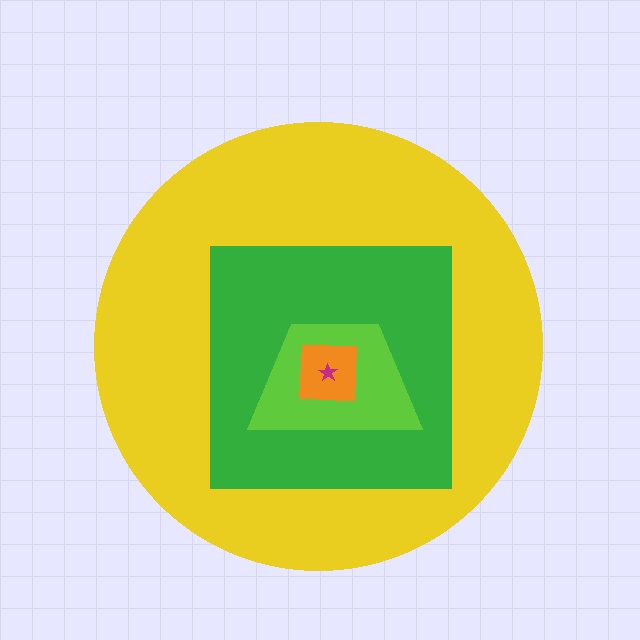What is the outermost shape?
The yellow circle.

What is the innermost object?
The magenta star.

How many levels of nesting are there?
5.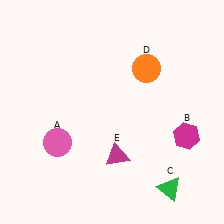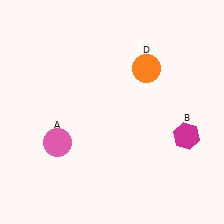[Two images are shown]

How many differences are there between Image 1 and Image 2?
There are 2 differences between the two images.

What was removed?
The green triangle (C), the magenta triangle (E) were removed in Image 2.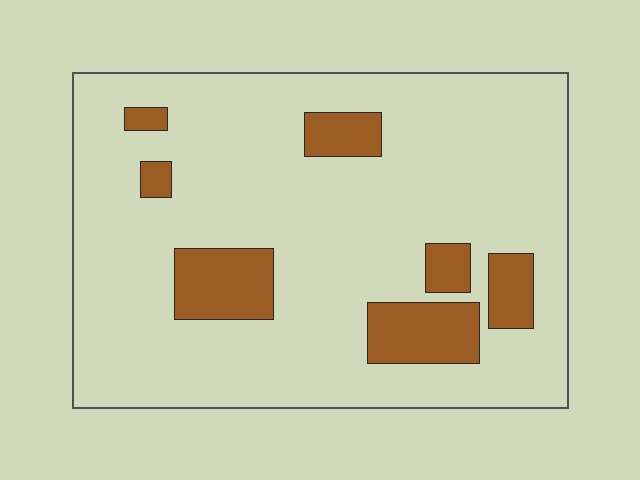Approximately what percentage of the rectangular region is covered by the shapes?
Approximately 15%.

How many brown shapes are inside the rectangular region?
7.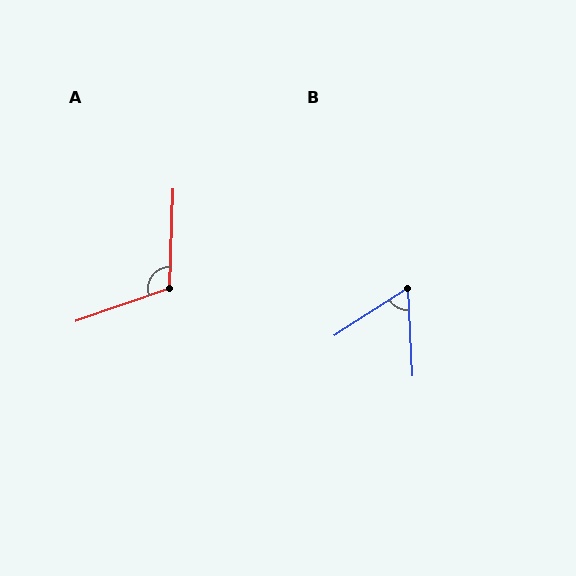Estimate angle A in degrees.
Approximately 111 degrees.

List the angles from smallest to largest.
B (60°), A (111°).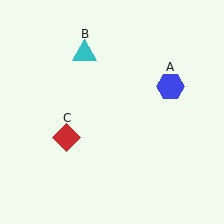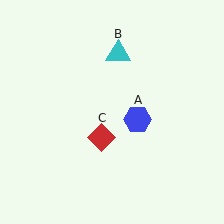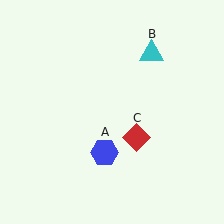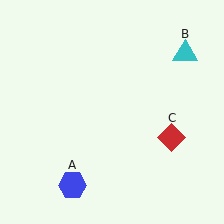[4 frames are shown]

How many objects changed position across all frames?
3 objects changed position: blue hexagon (object A), cyan triangle (object B), red diamond (object C).